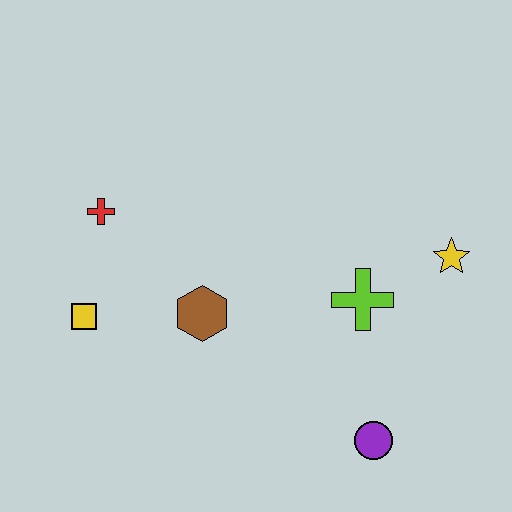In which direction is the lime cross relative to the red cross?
The lime cross is to the right of the red cross.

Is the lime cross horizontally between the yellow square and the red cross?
No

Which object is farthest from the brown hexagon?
The yellow star is farthest from the brown hexagon.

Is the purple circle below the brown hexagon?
Yes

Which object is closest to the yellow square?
The red cross is closest to the yellow square.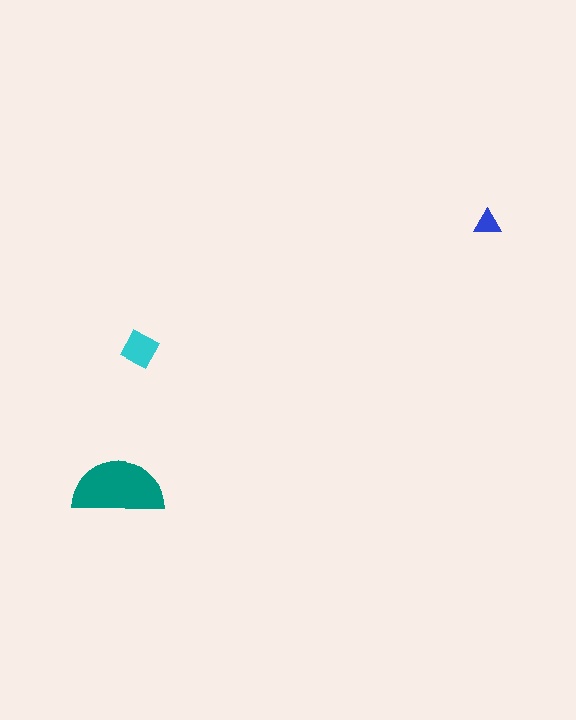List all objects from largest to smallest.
The teal semicircle, the cyan square, the blue triangle.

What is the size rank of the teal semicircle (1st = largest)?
1st.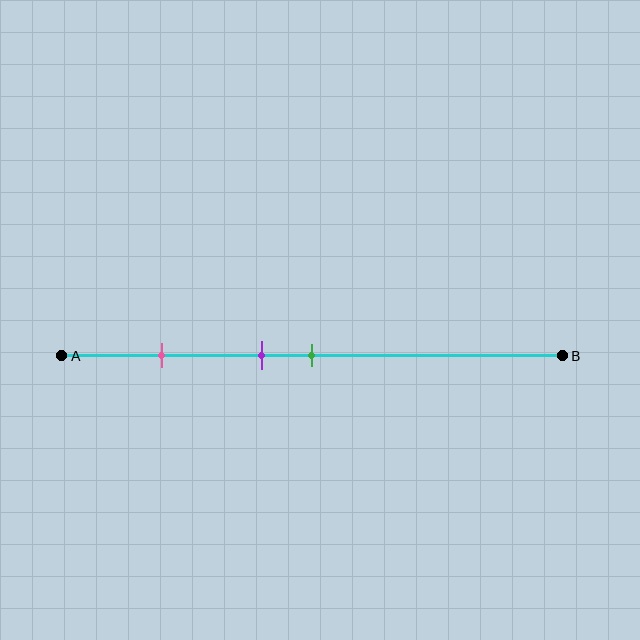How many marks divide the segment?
There are 3 marks dividing the segment.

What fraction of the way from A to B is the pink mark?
The pink mark is approximately 20% (0.2) of the way from A to B.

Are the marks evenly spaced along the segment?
No, the marks are not evenly spaced.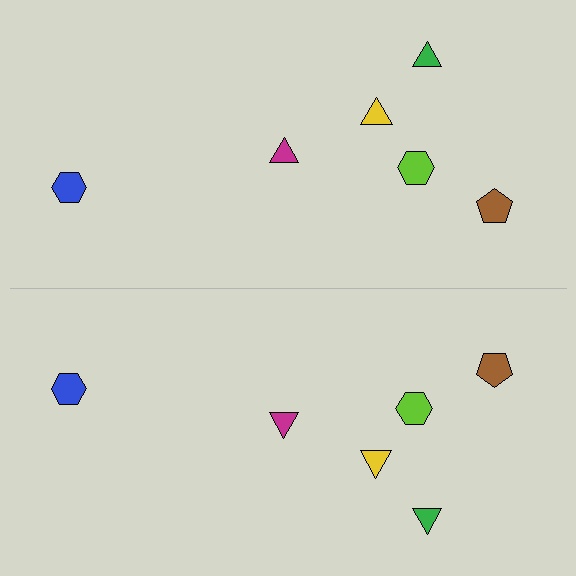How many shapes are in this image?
There are 12 shapes in this image.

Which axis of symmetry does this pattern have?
The pattern has a horizontal axis of symmetry running through the center of the image.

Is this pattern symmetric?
Yes, this pattern has bilateral (reflection) symmetry.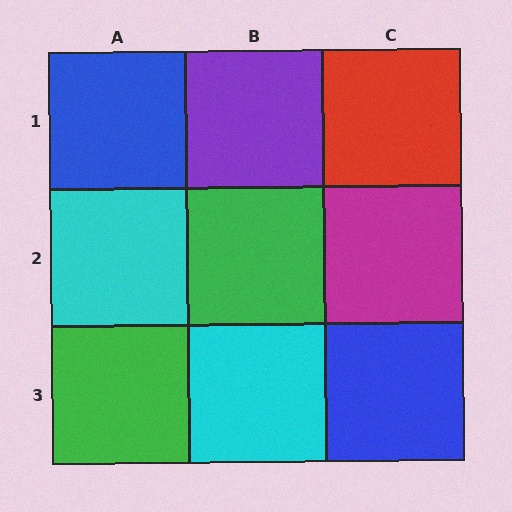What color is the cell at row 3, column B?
Cyan.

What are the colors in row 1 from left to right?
Blue, purple, red.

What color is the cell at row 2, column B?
Green.